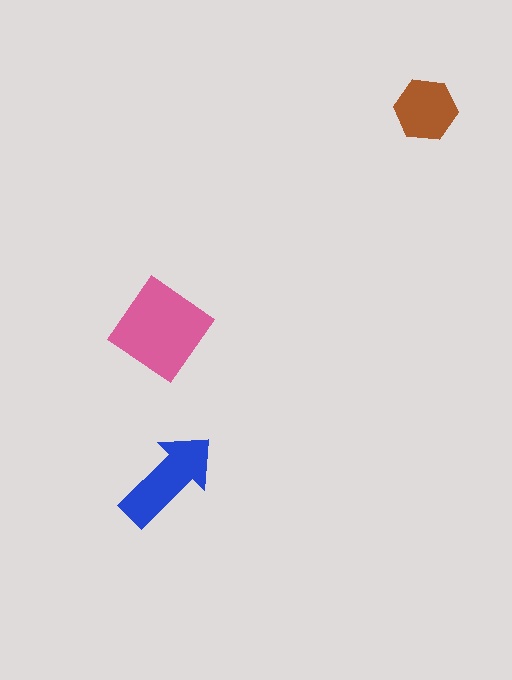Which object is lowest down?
The blue arrow is bottommost.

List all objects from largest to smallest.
The pink diamond, the blue arrow, the brown hexagon.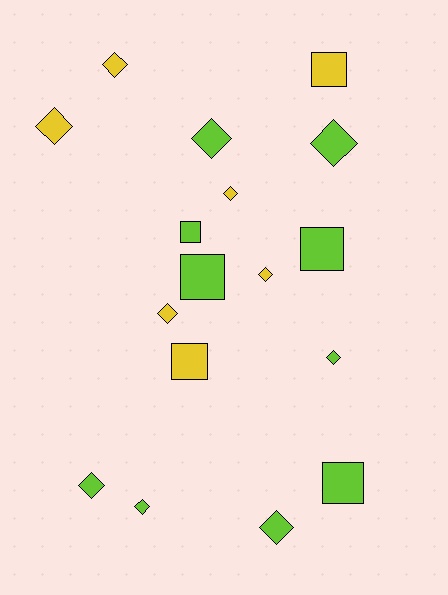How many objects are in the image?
There are 17 objects.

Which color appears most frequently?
Lime, with 10 objects.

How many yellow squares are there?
There are 2 yellow squares.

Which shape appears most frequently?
Diamond, with 11 objects.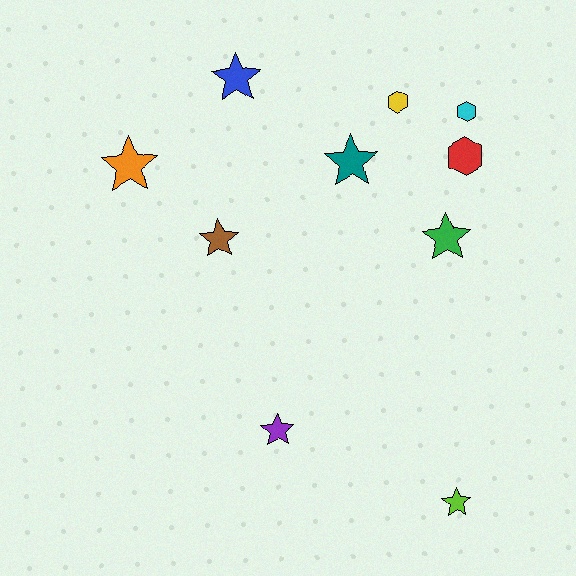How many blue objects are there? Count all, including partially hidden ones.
There is 1 blue object.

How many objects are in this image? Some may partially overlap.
There are 10 objects.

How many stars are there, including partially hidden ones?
There are 7 stars.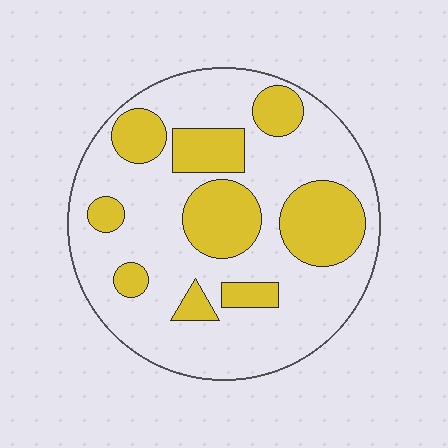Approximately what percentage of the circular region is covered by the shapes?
Approximately 30%.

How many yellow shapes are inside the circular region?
9.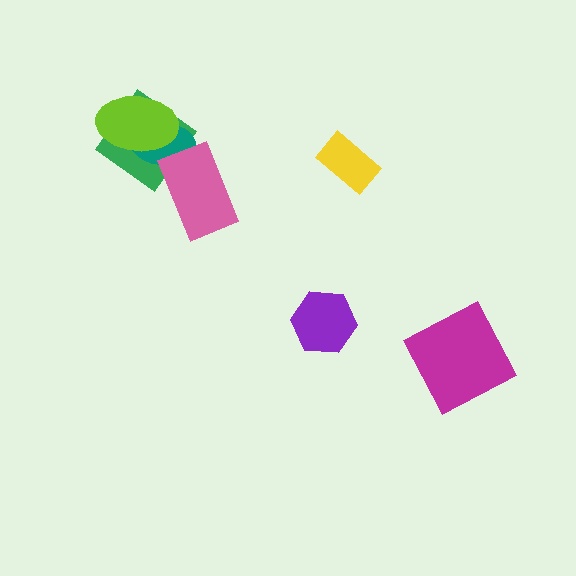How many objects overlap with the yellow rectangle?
0 objects overlap with the yellow rectangle.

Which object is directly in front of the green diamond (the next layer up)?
The teal ellipse is directly in front of the green diamond.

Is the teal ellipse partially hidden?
Yes, it is partially covered by another shape.